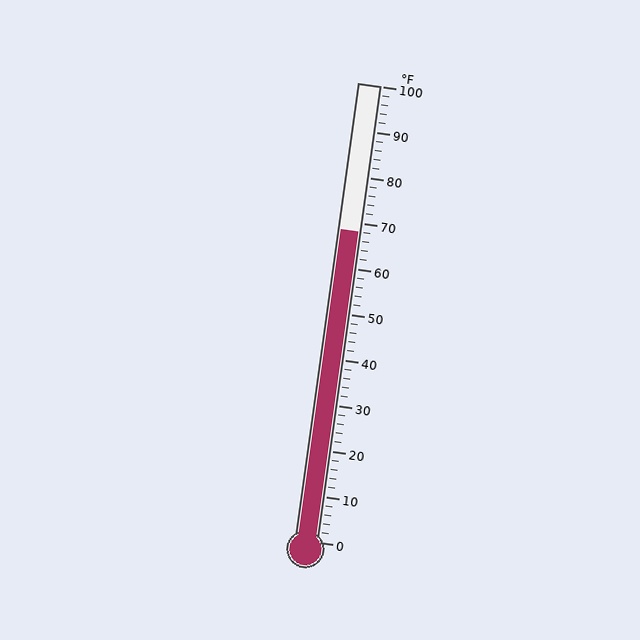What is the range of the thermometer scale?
The thermometer scale ranges from 0°F to 100°F.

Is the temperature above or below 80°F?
The temperature is below 80°F.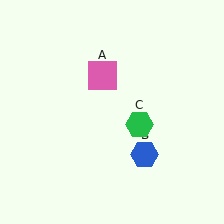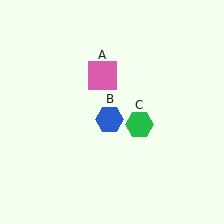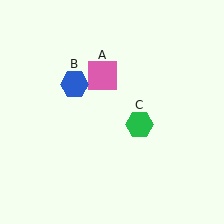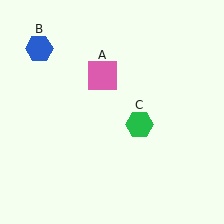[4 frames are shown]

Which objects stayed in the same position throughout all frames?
Pink square (object A) and green hexagon (object C) remained stationary.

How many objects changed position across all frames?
1 object changed position: blue hexagon (object B).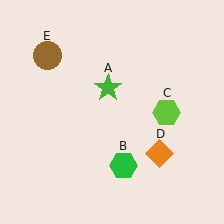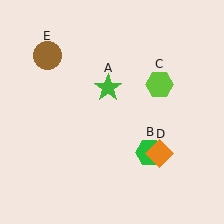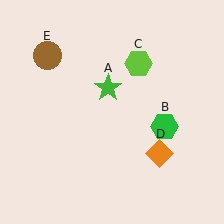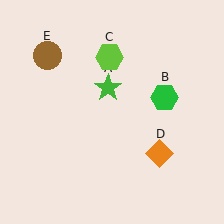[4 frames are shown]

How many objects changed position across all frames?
2 objects changed position: green hexagon (object B), lime hexagon (object C).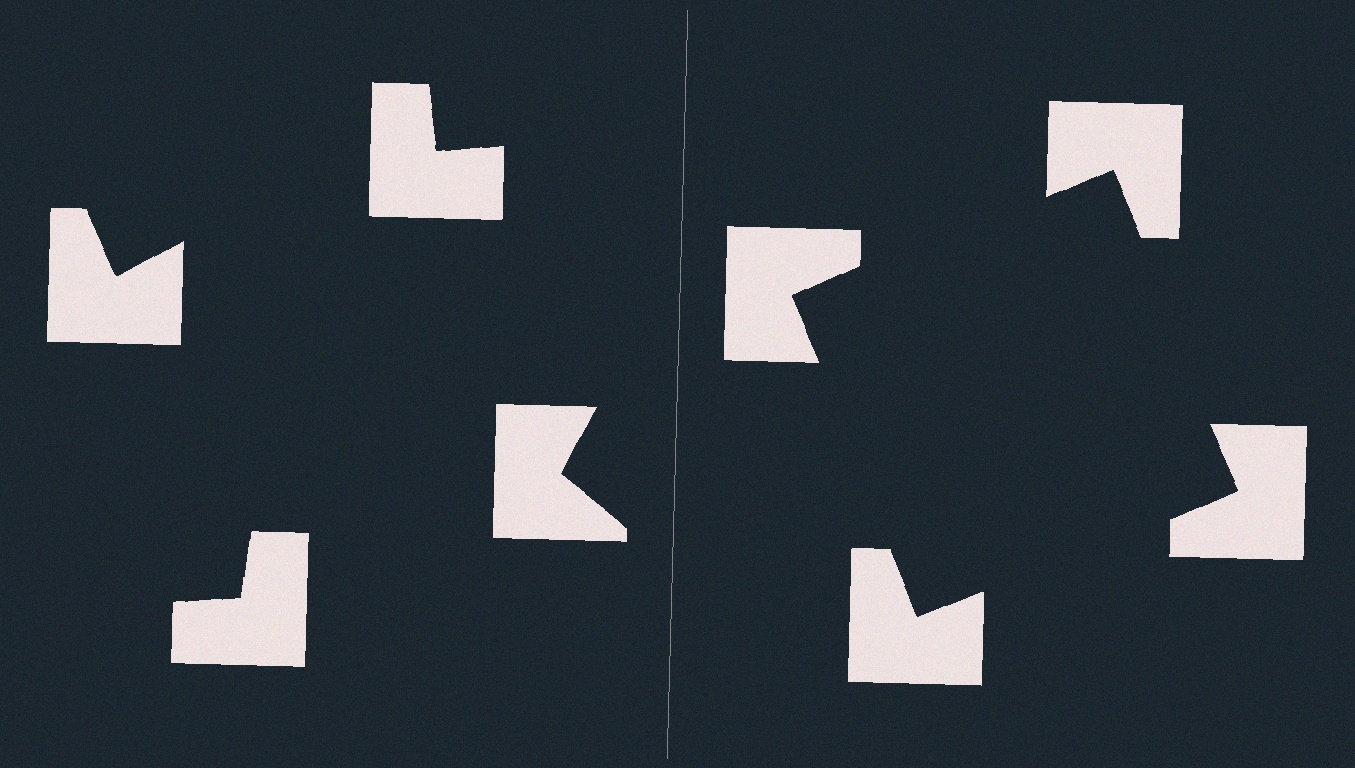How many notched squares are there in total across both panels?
8 — 4 on each side.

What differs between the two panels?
The notched squares are positioned identically on both sides; only the wedge orientations differ. On the right they align to a square; on the left they are misaligned.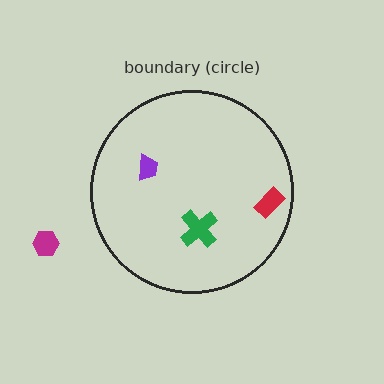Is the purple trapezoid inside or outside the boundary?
Inside.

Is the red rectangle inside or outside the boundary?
Inside.